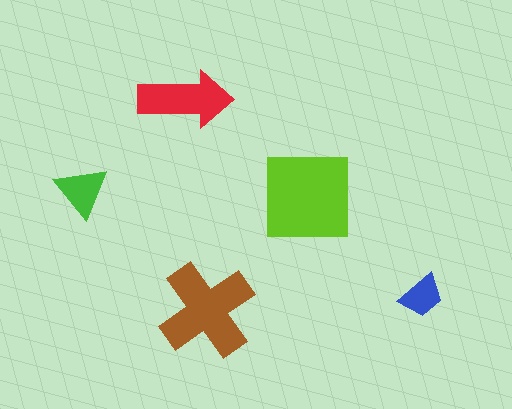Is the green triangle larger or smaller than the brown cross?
Smaller.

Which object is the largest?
The lime square.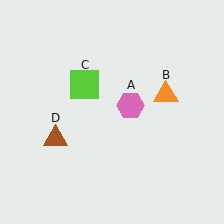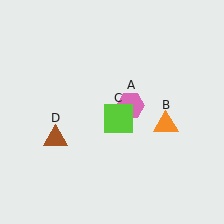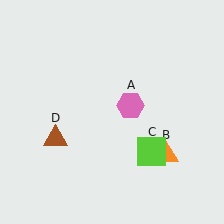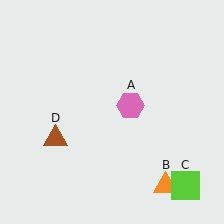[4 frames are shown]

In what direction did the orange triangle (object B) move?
The orange triangle (object B) moved down.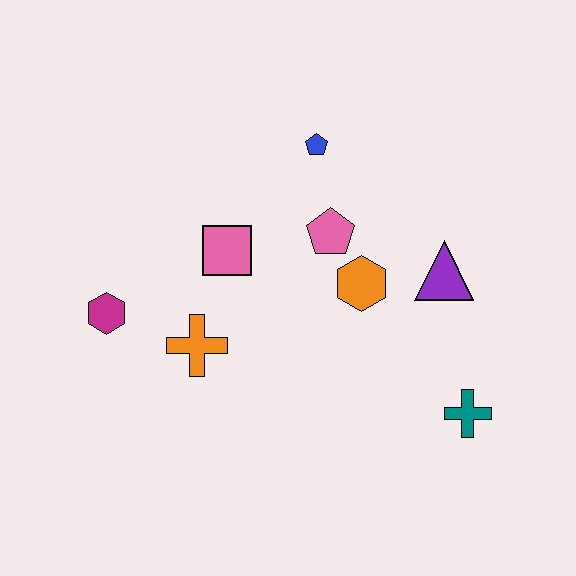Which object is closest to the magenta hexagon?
The orange cross is closest to the magenta hexagon.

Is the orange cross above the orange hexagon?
No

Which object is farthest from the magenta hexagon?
The teal cross is farthest from the magenta hexagon.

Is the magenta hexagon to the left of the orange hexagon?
Yes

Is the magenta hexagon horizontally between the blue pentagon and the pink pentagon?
No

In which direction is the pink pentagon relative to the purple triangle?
The pink pentagon is to the left of the purple triangle.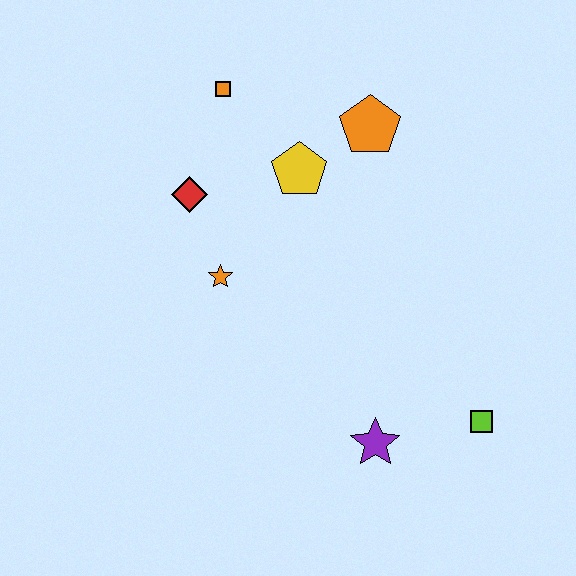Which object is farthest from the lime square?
The orange square is farthest from the lime square.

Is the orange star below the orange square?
Yes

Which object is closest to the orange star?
The red diamond is closest to the orange star.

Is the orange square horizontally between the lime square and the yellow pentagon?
No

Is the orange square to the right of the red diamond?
Yes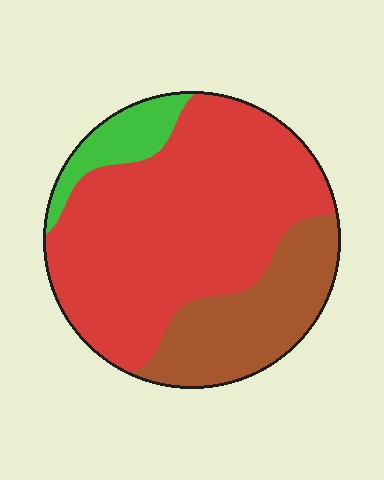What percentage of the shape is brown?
Brown covers roughly 25% of the shape.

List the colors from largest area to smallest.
From largest to smallest: red, brown, green.